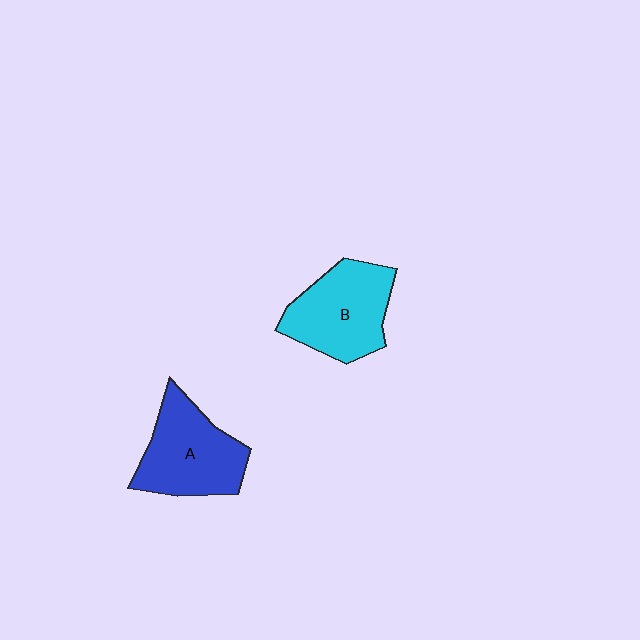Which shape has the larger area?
Shape A (blue).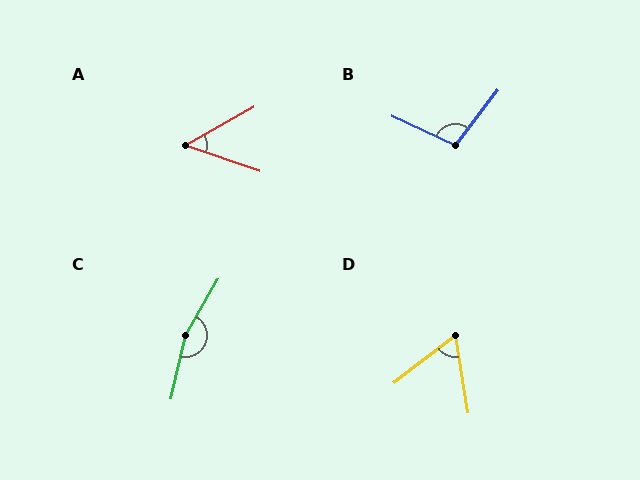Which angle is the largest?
C, at approximately 163 degrees.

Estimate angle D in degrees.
Approximately 61 degrees.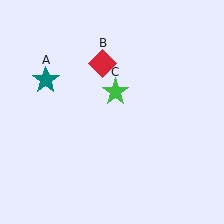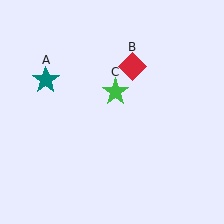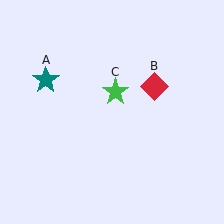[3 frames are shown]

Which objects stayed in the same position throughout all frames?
Teal star (object A) and green star (object C) remained stationary.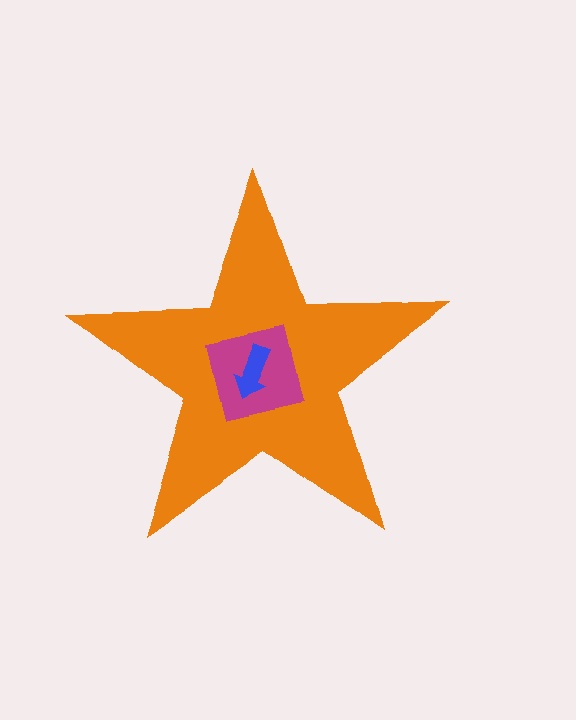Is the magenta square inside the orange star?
Yes.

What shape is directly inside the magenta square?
The blue arrow.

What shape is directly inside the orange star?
The magenta square.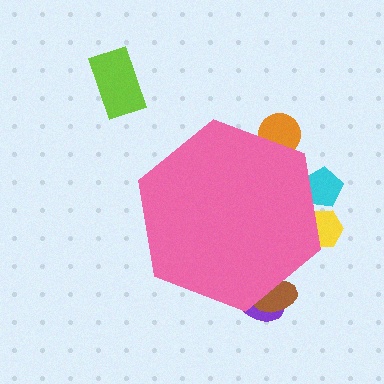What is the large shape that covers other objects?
A pink hexagon.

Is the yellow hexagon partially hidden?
Yes, the yellow hexagon is partially hidden behind the pink hexagon.